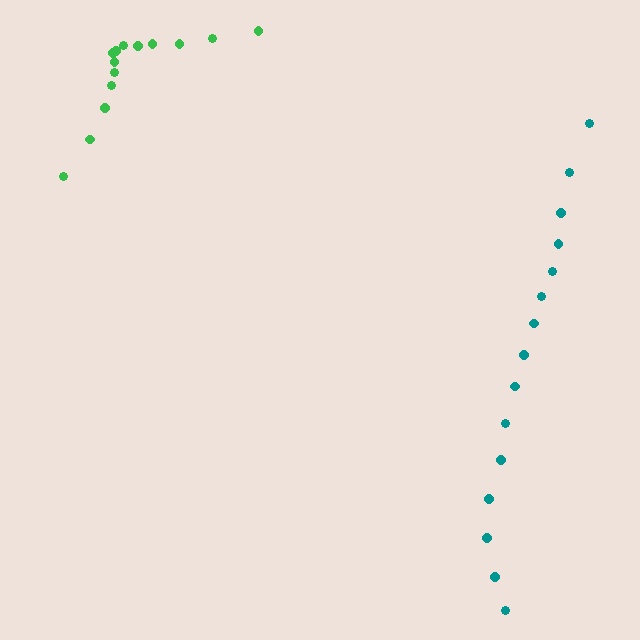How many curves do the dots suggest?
There are 2 distinct paths.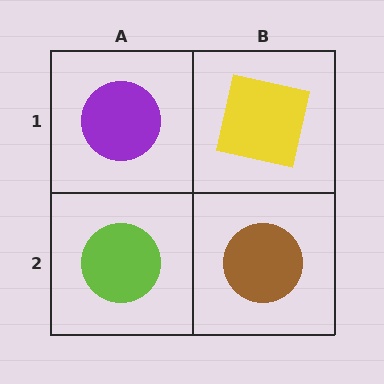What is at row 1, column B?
A yellow square.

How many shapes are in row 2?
2 shapes.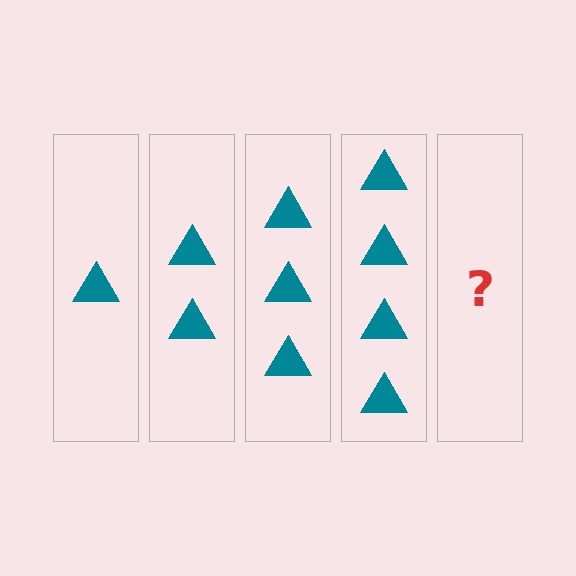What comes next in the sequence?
The next element should be 5 triangles.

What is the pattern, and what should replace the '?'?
The pattern is that each step adds one more triangle. The '?' should be 5 triangles.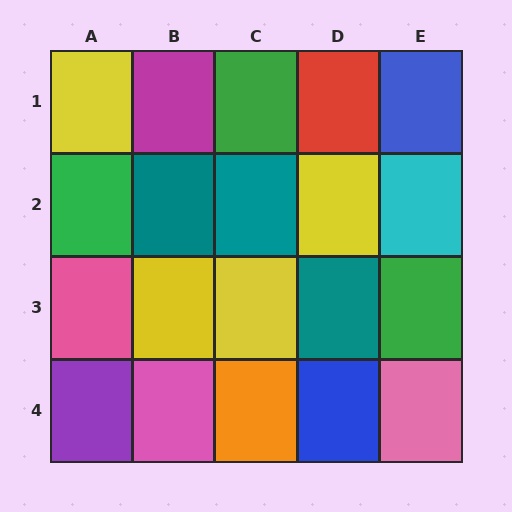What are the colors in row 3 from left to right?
Pink, yellow, yellow, teal, green.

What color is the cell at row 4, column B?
Pink.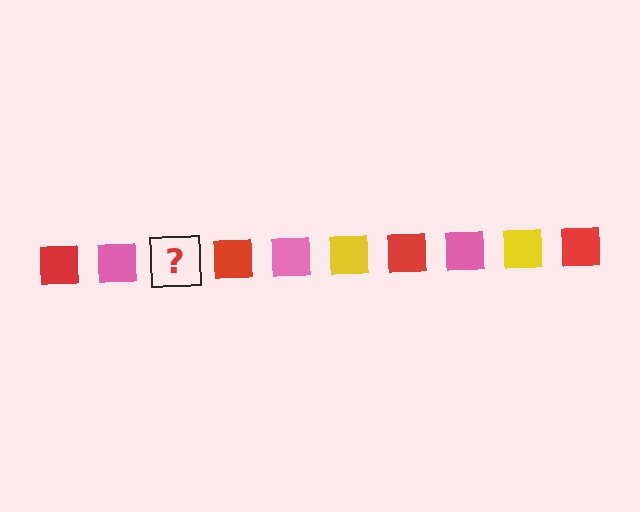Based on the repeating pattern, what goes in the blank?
The blank should be a yellow square.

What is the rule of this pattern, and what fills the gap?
The rule is that the pattern cycles through red, pink, yellow squares. The gap should be filled with a yellow square.